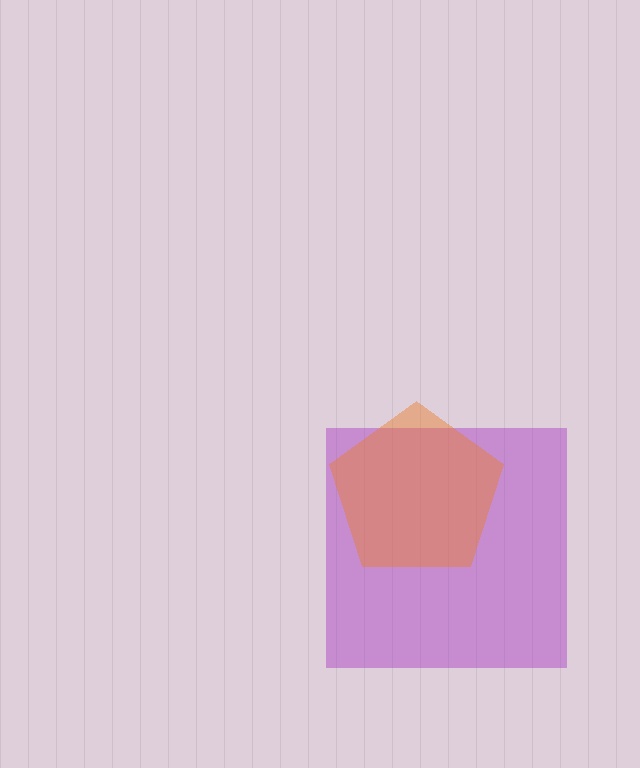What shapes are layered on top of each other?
The layered shapes are: a purple square, an orange pentagon.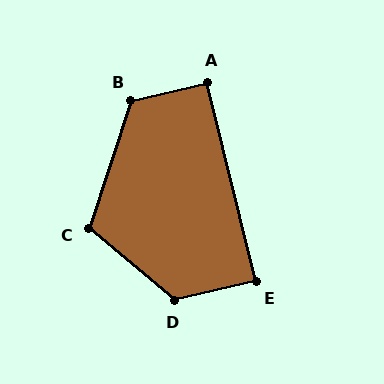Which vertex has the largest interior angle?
D, at approximately 127 degrees.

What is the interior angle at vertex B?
Approximately 121 degrees (obtuse).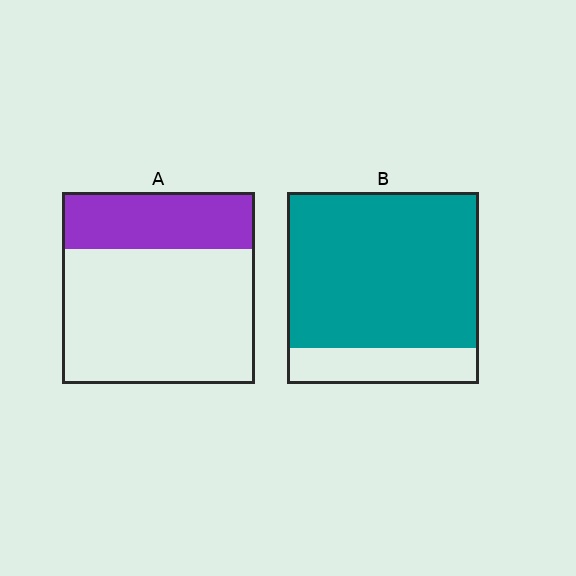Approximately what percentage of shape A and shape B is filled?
A is approximately 30% and B is approximately 80%.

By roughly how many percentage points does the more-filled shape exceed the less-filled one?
By roughly 50 percentage points (B over A).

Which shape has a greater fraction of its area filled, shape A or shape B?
Shape B.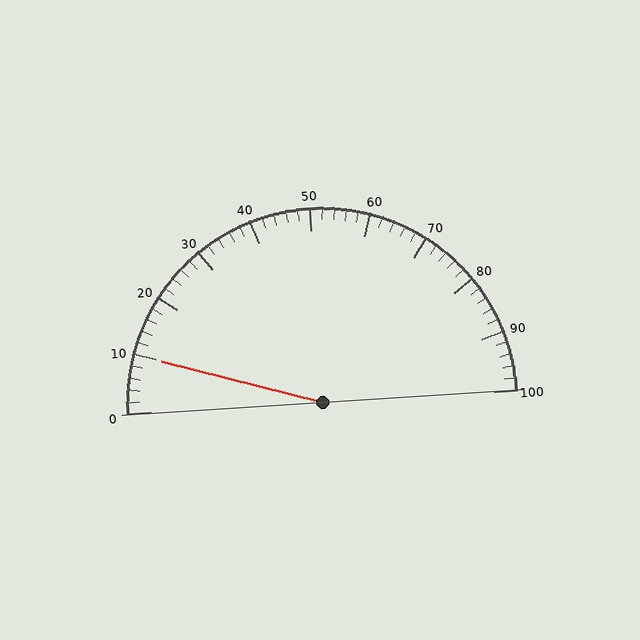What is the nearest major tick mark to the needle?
The nearest major tick mark is 10.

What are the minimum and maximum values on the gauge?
The gauge ranges from 0 to 100.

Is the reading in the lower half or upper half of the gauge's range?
The reading is in the lower half of the range (0 to 100).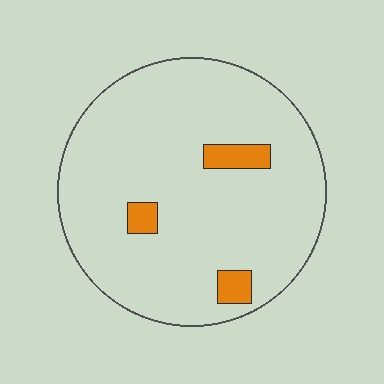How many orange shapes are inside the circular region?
3.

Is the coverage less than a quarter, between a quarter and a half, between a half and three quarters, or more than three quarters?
Less than a quarter.